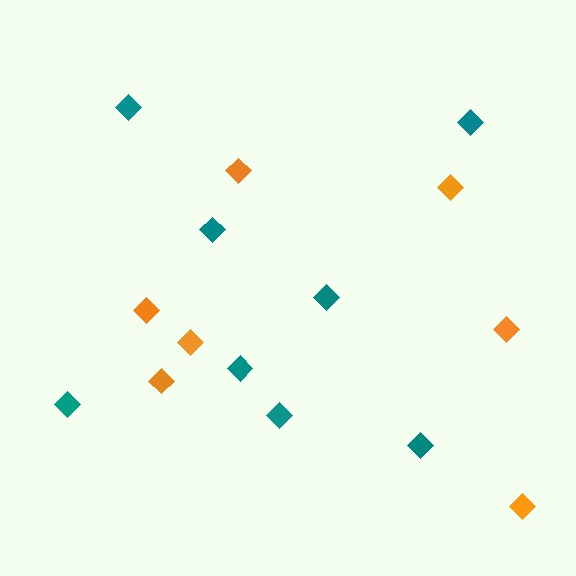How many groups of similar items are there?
There are 2 groups: one group of teal diamonds (8) and one group of orange diamonds (7).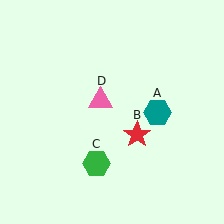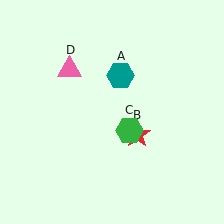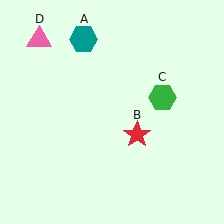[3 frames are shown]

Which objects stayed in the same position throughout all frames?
Red star (object B) remained stationary.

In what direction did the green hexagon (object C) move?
The green hexagon (object C) moved up and to the right.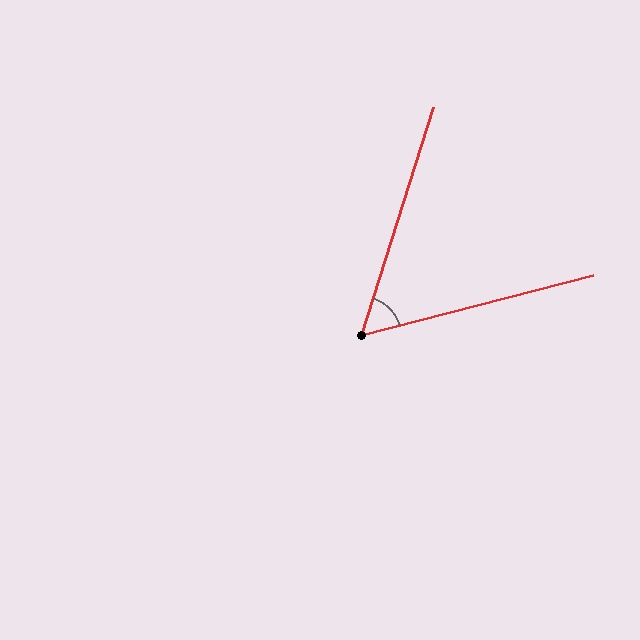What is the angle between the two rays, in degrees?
Approximately 58 degrees.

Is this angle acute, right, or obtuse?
It is acute.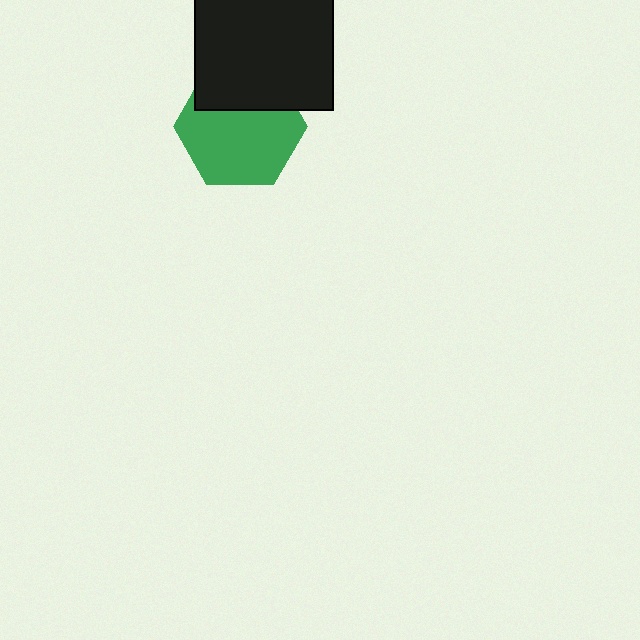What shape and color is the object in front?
The object in front is a black square.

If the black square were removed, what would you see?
You would see the complete green hexagon.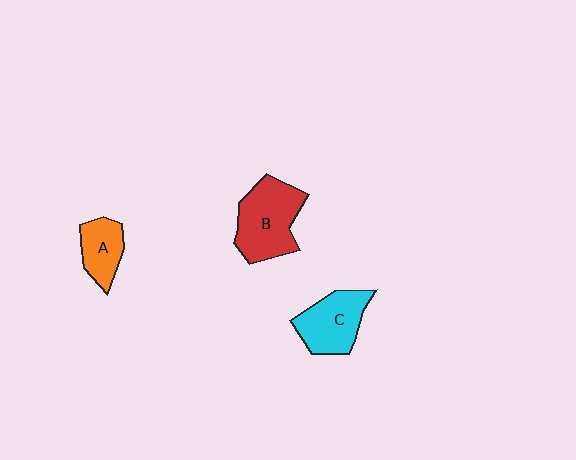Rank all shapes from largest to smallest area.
From largest to smallest: B (red), C (cyan), A (orange).